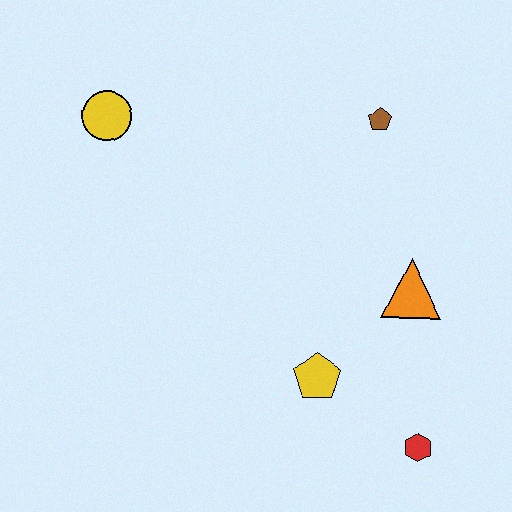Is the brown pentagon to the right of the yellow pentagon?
Yes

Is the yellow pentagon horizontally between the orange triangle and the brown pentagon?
No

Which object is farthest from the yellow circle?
The red hexagon is farthest from the yellow circle.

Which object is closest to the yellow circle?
The brown pentagon is closest to the yellow circle.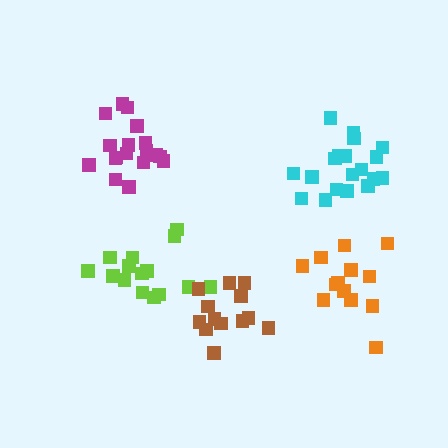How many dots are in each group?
Group 1: 18 dots, Group 2: 15 dots, Group 3: 13 dots, Group 4: 13 dots, Group 5: 19 dots (78 total).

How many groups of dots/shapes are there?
There are 5 groups.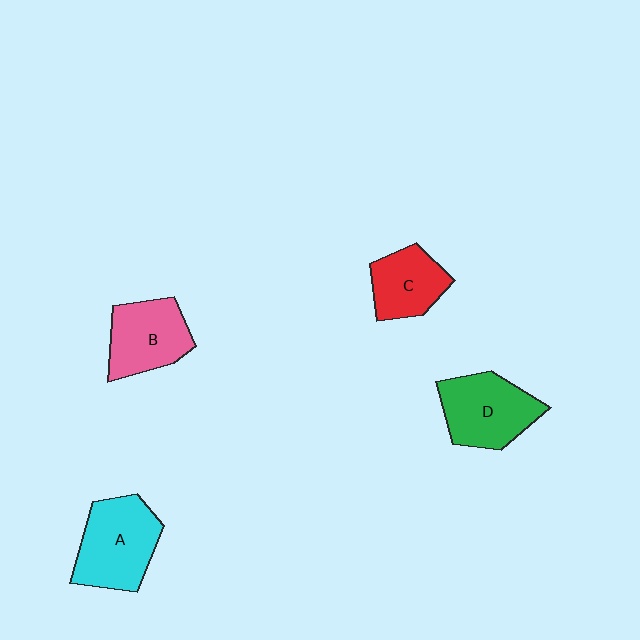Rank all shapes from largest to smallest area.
From largest to smallest: A (cyan), D (green), B (pink), C (red).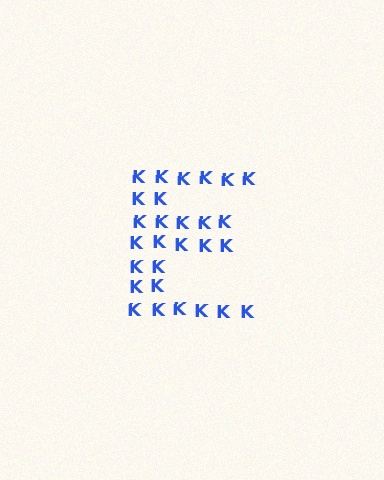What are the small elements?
The small elements are letter K's.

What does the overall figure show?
The overall figure shows the letter E.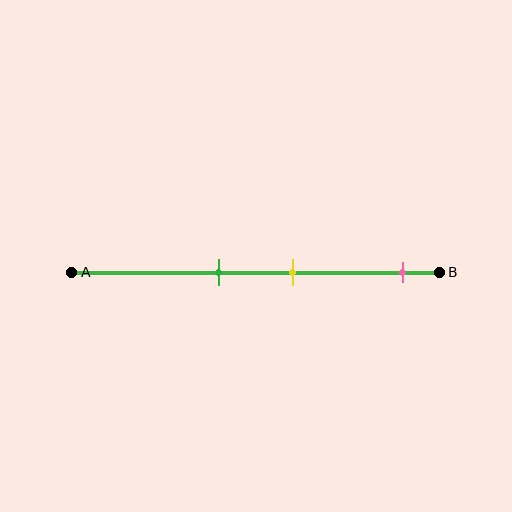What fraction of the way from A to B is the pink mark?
The pink mark is approximately 90% (0.9) of the way from A to B.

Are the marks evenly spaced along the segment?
No, the marks are not evenly spaced.